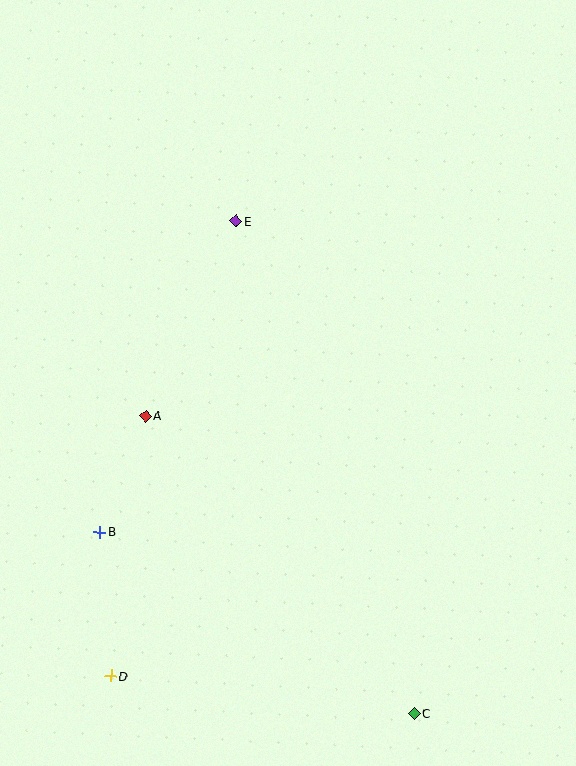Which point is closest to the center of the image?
Point A at (146, 416) is closest to the center.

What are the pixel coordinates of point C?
Point C is at (414, 713).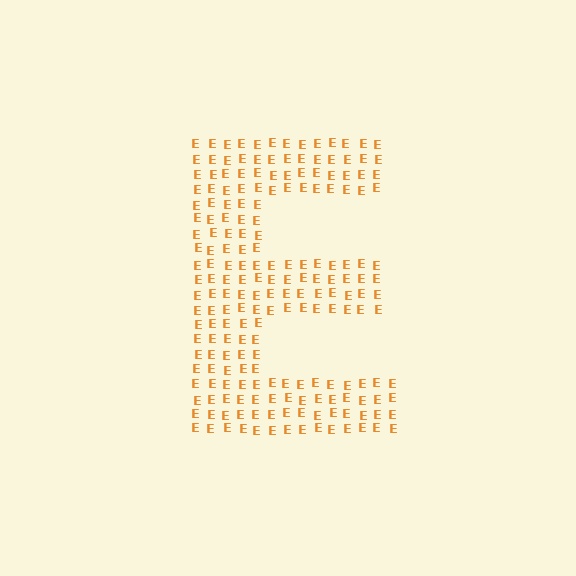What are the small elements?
The small elements are letter E's.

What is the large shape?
The large shape is the letter E.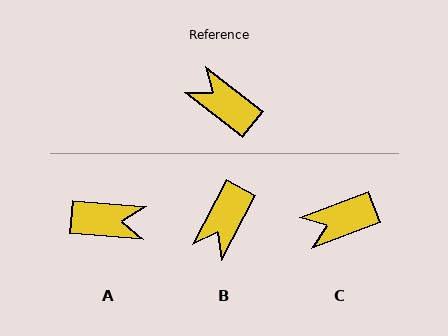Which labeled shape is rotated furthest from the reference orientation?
A, about 147 degrees away.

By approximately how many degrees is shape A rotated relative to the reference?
Approximately 147 degrees clockwise.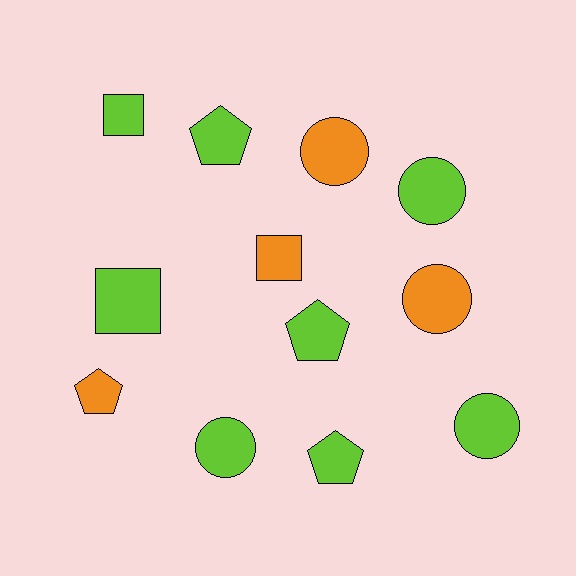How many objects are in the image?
There are 12 objects.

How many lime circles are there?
There are 3 lime circles.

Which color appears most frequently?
Lime, with 8 objects.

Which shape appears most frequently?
Circle, with 5 objects.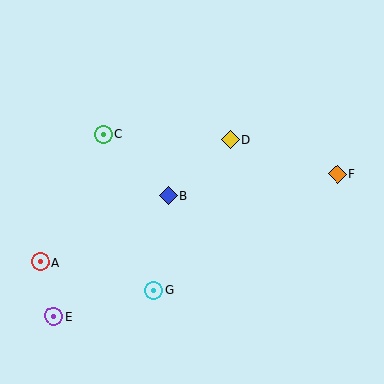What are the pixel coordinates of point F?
Point F is at (337, 174).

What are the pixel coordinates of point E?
Point E is at (53, 316).